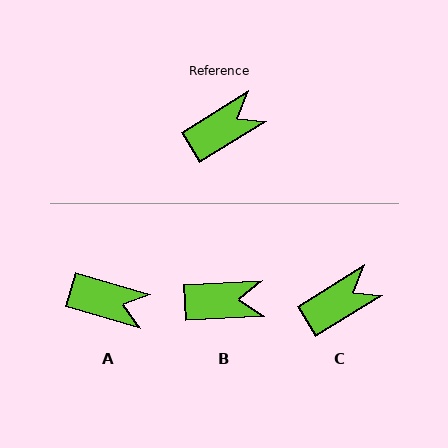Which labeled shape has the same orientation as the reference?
C.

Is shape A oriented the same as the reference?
No, it is off by about 48 degrees.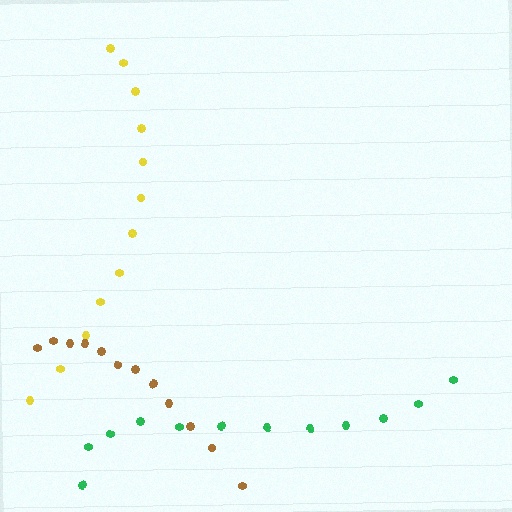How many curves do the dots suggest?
There are 3 distinct paths.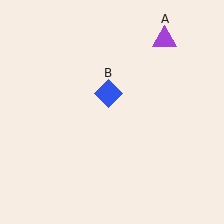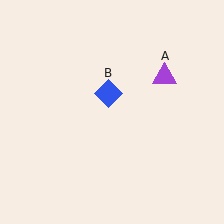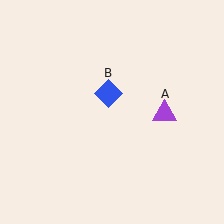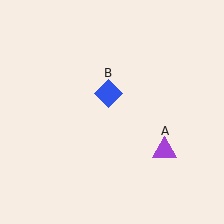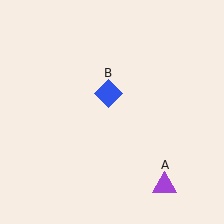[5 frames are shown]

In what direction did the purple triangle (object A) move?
The purple triangle (object A) moved down.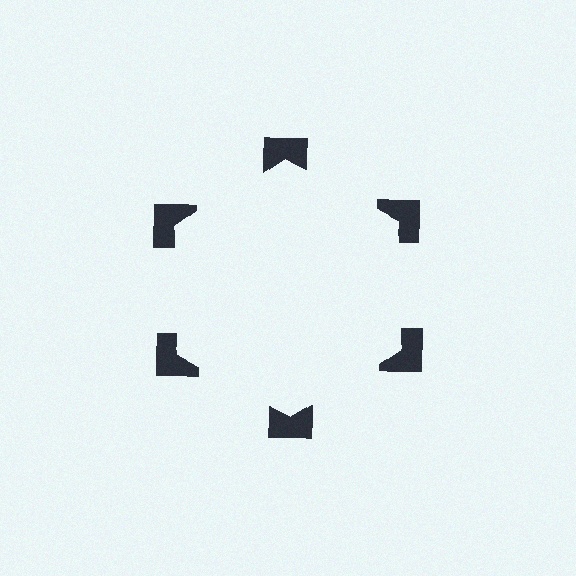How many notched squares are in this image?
There are 6 — one at each vertex of the illusory hexagon.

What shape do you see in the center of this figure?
An illusory hexagon — its edges are inferred from the aligned wedge cuts in the notched squares, not physically drawn.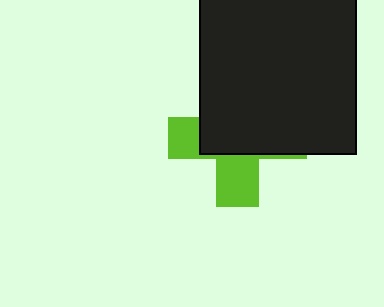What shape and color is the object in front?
The object in front is a black square.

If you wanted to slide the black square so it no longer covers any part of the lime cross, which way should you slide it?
Slide it up — that is the most direct way to separate the two shapes.